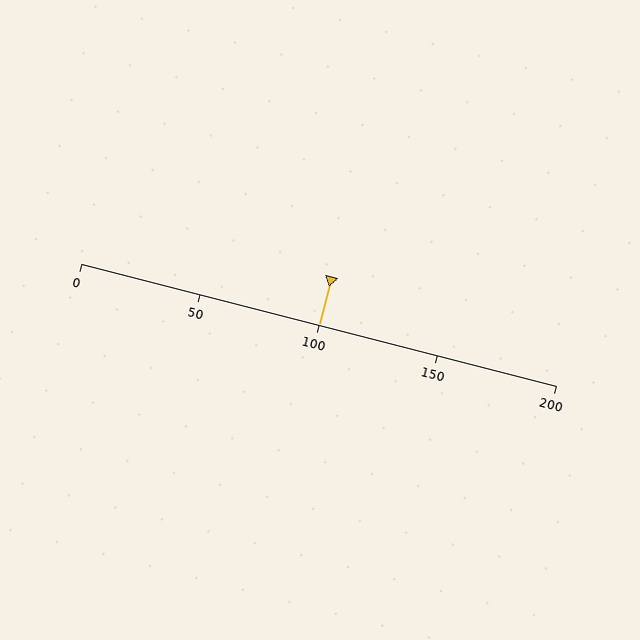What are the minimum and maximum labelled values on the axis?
The axis runs from 0 to 200.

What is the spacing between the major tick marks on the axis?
The major ticks are spaced 50 apart.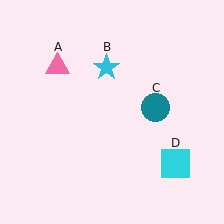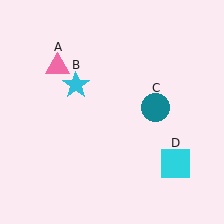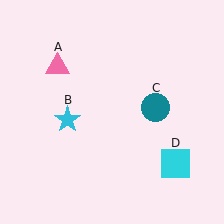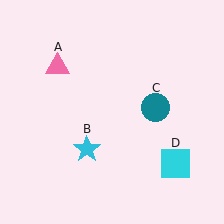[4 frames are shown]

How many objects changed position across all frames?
1 object changed position: cyan star (object B).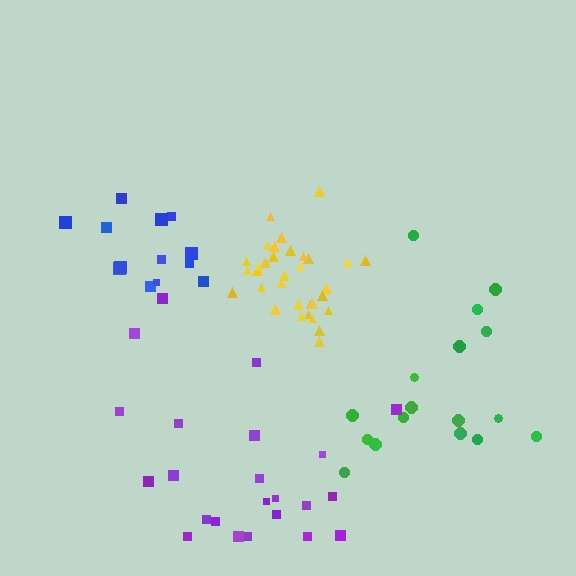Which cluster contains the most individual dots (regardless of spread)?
Yellow (33).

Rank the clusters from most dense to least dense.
yellow, blue, green, purple.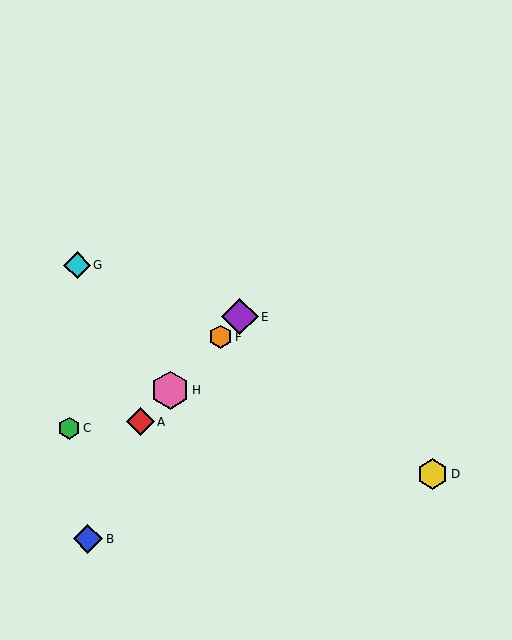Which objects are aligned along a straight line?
Objects A, E, F, H are aligned along a straight line.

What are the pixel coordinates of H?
Object H is at (170, 390).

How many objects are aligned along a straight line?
4 objects (A, E, F, H) are aligned along a straight line.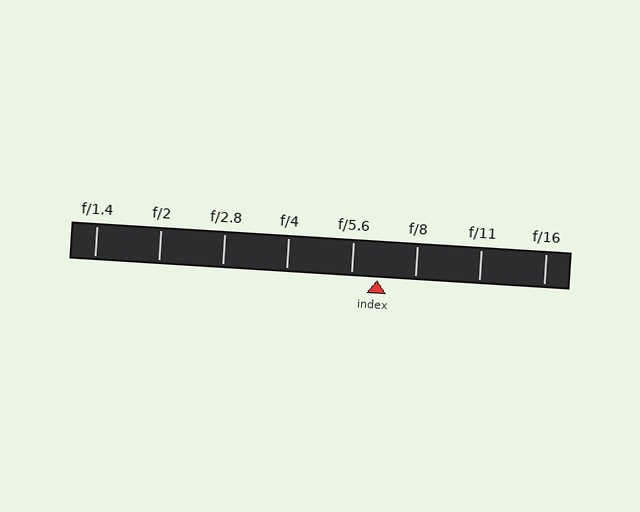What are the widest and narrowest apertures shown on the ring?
The widest aperture shown is f/1.4 and the narrowest is f/16.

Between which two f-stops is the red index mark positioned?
The index mark is between f/5.6 and f/8.